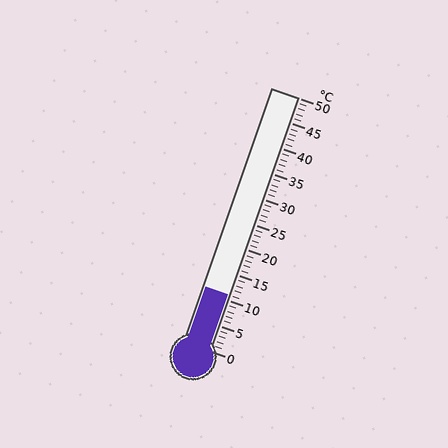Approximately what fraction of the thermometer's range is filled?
The thermometer is filled to approximately 20% of its range.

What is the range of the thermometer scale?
The thermometer scale ranges from 0°C to 50°C.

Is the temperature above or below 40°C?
The temperature is below 40°C.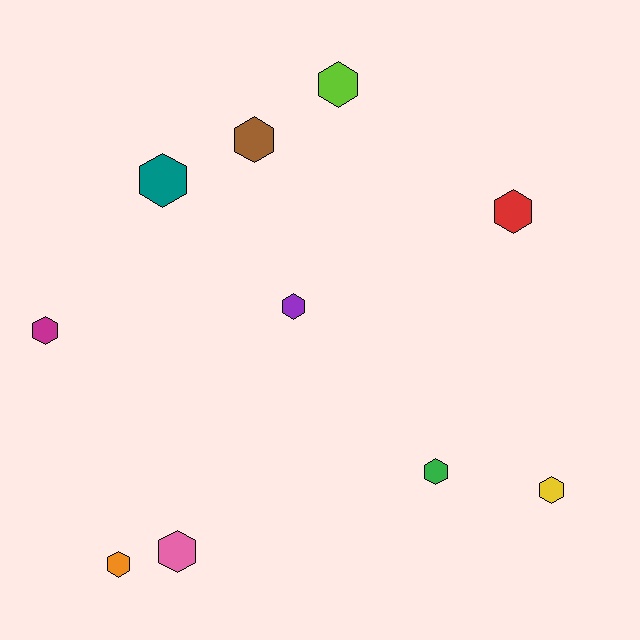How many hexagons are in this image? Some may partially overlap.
There are 10 hexagons.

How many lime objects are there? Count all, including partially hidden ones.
There is 1 lime object.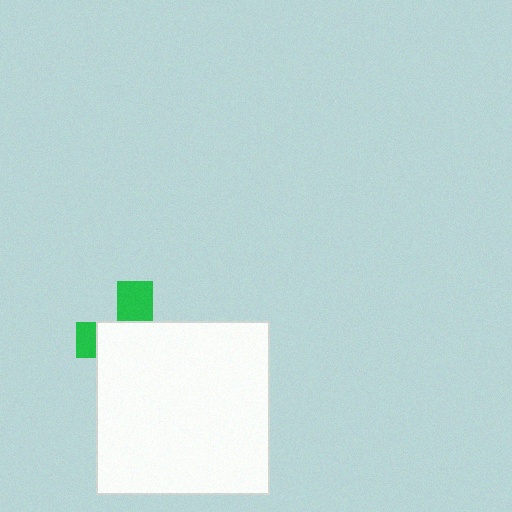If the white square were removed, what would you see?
You would see the complete green cross.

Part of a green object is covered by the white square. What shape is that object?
It is a cross.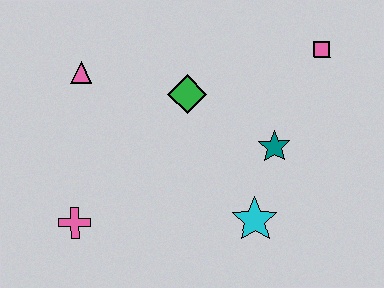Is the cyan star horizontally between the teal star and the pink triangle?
Yes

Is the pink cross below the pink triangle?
Yes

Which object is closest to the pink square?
The teal star is closest to the pink square.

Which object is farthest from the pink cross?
The pink square is farthest from the pink cross.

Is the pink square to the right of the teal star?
Yes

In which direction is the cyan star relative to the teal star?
The cyan star is below the teal star.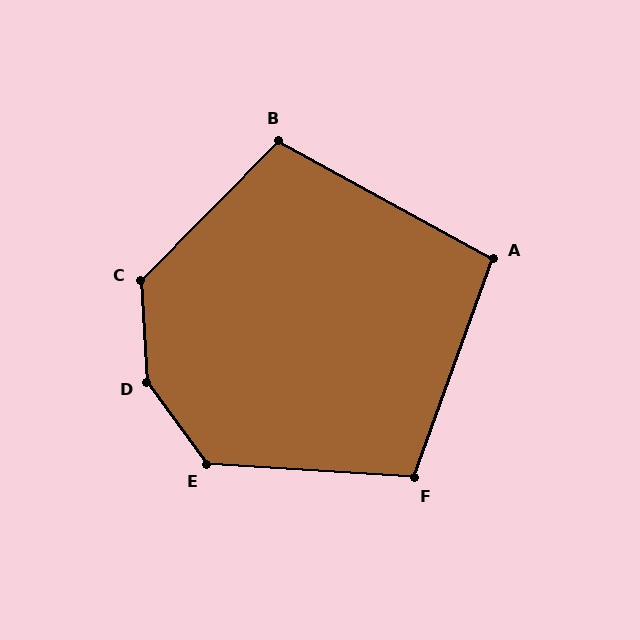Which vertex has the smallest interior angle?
A, at approximately 99 degrees.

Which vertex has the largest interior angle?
D, at approximately 148 degrees.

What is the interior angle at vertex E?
Approximately 129 degrees (obtuse).